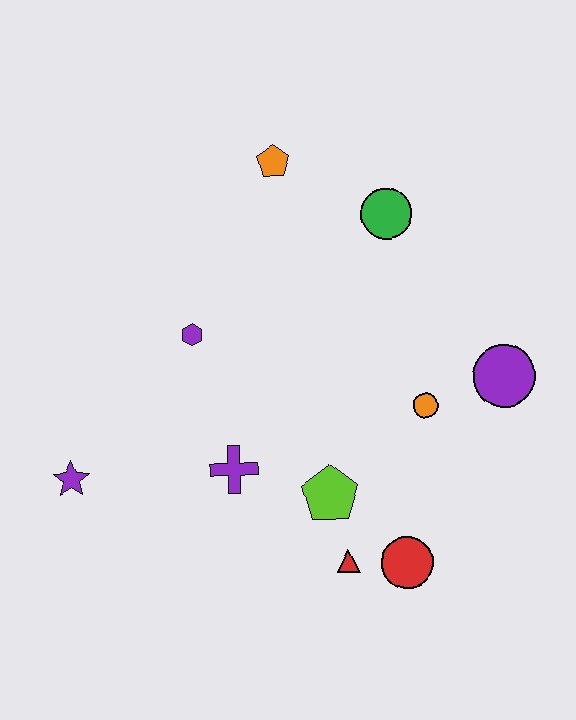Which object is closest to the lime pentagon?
The red triangle is closest to the lime pentagon.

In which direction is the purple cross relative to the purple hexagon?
The purple cross is below the purple hexagon.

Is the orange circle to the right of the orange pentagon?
Yes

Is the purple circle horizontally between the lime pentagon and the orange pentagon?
No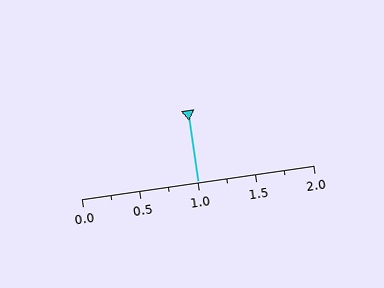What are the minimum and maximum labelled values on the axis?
The axis runs from 0.0 to 2.0.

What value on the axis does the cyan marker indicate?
The marker indicates approximately 1.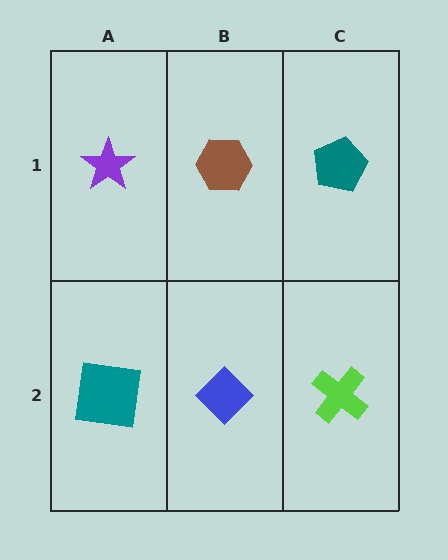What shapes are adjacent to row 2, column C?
A teal pentagon (row 1, column C), a blue diamond (row 2, column B).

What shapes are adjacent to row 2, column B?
A brown hexagon (row 1, column B), a teal square (row 2, column A), a lime cross (row 2, column C).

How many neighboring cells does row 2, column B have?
3.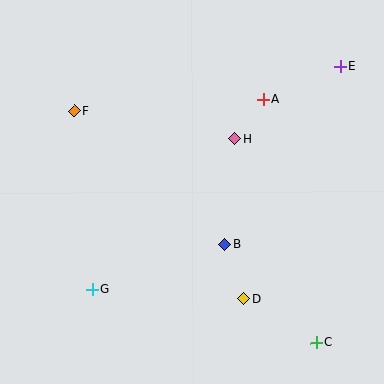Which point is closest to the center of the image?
Point B at (225, 244) is closest to the center.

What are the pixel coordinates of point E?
Point E is at (341, 67).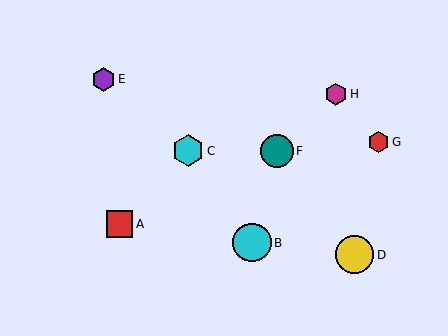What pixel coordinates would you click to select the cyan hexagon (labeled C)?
Click at (188, 151) to select the cyan hexagon C.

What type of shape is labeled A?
Shape A is a red square.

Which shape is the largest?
The cyan circle (labeled B) is the largest.